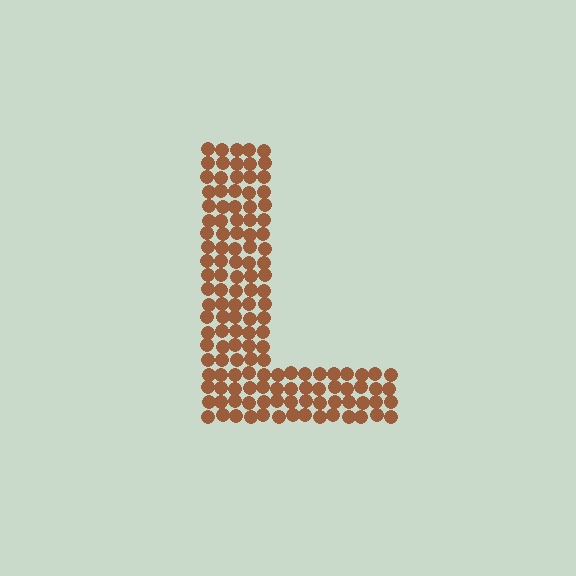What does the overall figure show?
The overall figure shows the letter L.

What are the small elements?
The small elements are circles.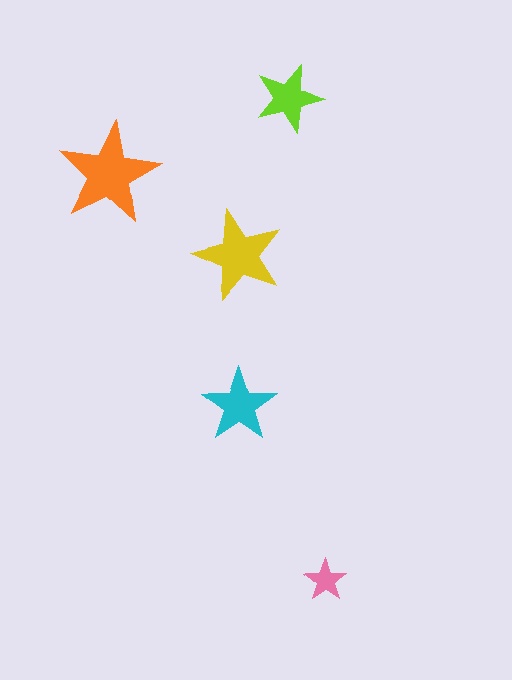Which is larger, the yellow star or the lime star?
The yellow one.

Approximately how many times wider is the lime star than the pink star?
About 1.5 times wider.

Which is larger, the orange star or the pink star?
The orange one.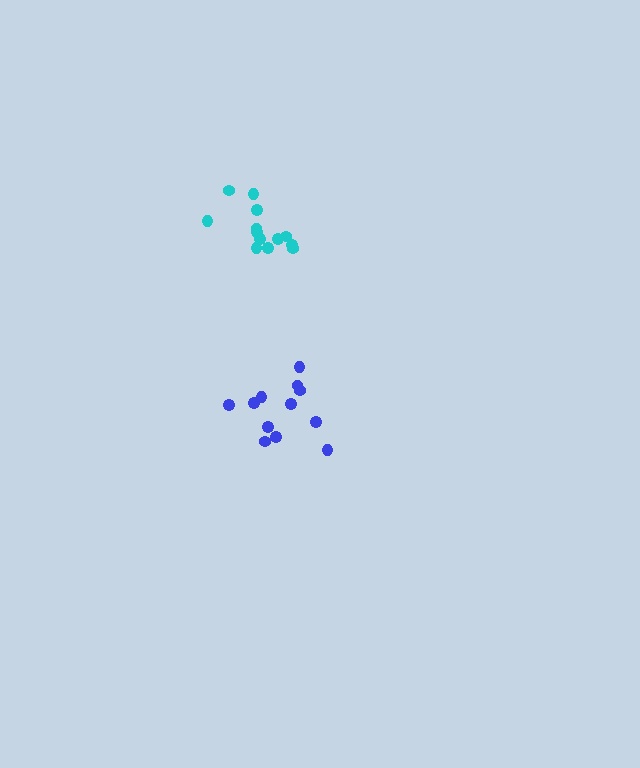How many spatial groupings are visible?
There are 2 spatial groupings.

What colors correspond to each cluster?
The clusters are colored: cyan, blue.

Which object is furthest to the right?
The blue cluster is rightmost.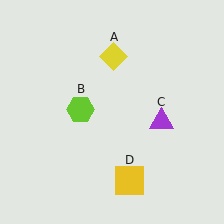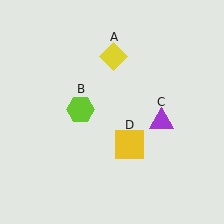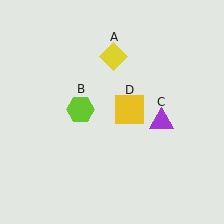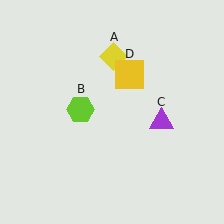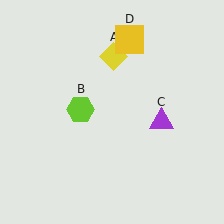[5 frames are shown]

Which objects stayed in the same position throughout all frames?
Yellow diamond (object A) and lime hexagon (object B) and purple triangle (object C) remained stationary.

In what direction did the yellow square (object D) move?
The yellow square (object D) moved up.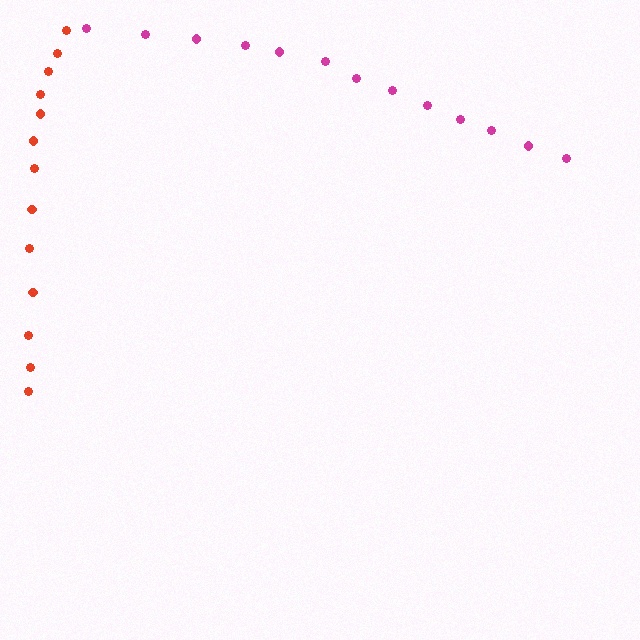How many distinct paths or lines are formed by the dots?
There are 2 distinct paths.